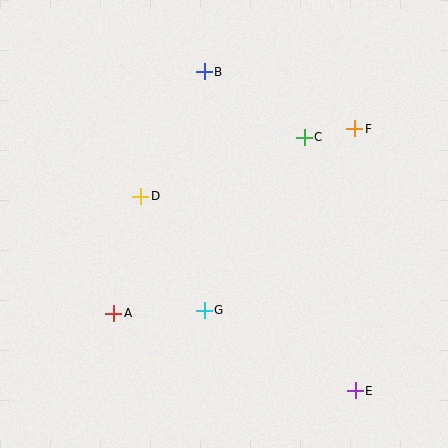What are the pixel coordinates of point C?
Point C is at (304, 137).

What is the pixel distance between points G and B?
The distance between G and B is 239 pixels.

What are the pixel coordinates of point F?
Point F is at (355, 129).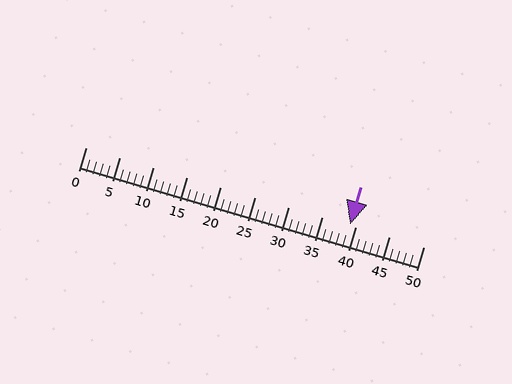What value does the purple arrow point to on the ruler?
The purple arrow points to approximately 39.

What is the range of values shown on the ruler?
The ruler shows values from 0 to 50.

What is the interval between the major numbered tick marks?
The major tick marks are spaced 5 units apart.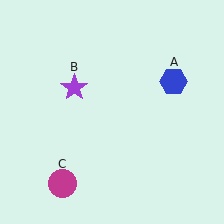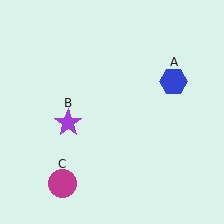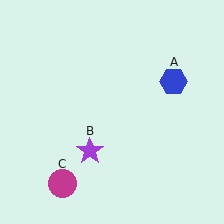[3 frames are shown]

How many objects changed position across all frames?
1 object changed position: purple star (object B).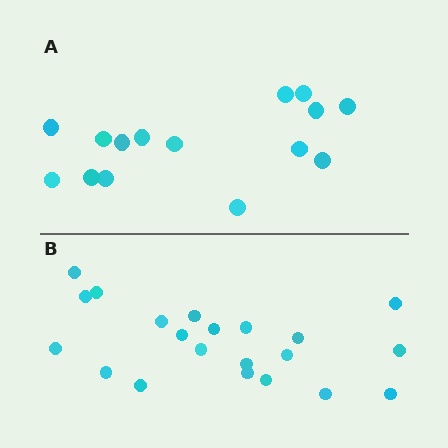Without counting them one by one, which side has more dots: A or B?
Region B (the bottom region) has more dots.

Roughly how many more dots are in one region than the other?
Region B has about 6 more dots than region A.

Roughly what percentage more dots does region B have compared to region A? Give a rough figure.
About 40% more.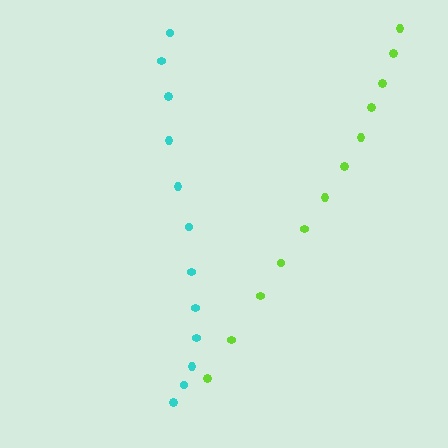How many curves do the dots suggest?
There are 2 distinct paths.